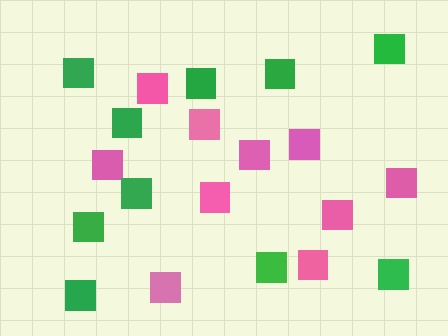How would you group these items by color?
There are 2 groups: one group of pink squares (10) and one group of green squares (10).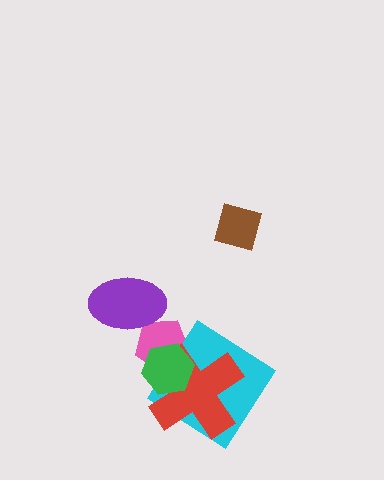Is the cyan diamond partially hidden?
Yes, it is partially covered by another shape.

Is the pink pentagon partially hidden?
Yes, it is partially covered by another shape.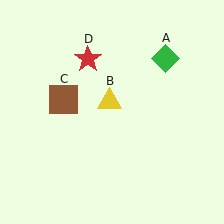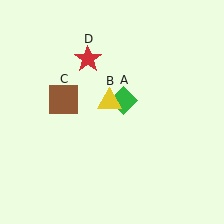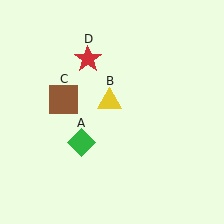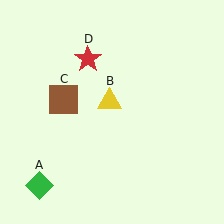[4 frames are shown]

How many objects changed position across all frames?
1 object changed position: green diamond (object A).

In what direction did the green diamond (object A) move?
The green diamond (object A) moved down and to the left.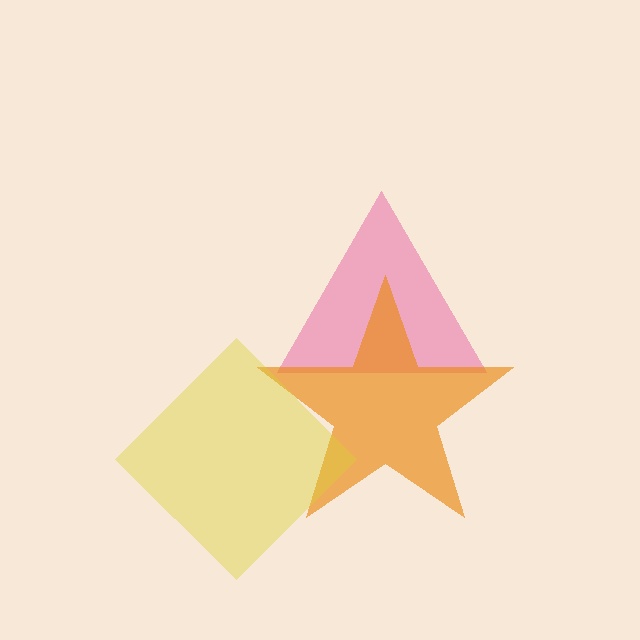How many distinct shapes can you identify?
There are 3 distinct shapes: a pink triangle, an orange star, a yellow diamond.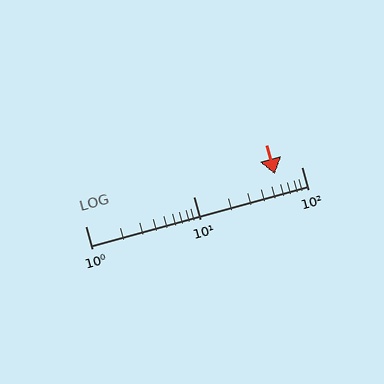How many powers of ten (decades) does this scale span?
The scale spans 2 decades, from 1 to 100.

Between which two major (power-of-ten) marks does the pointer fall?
The pointer is between 10 and 100.